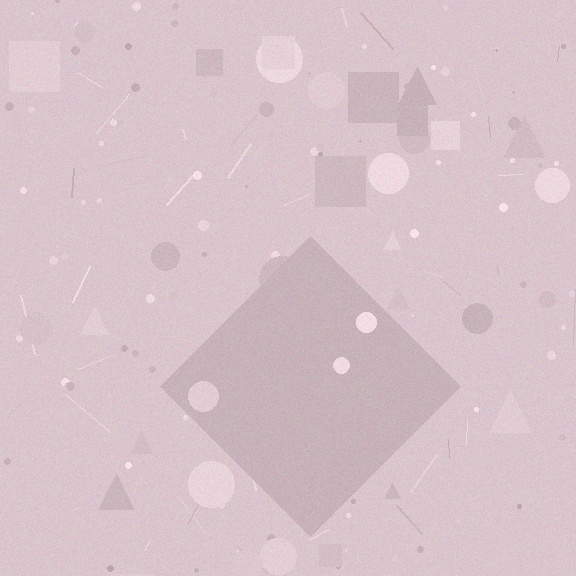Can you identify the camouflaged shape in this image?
The camouflaged shape is a diamond.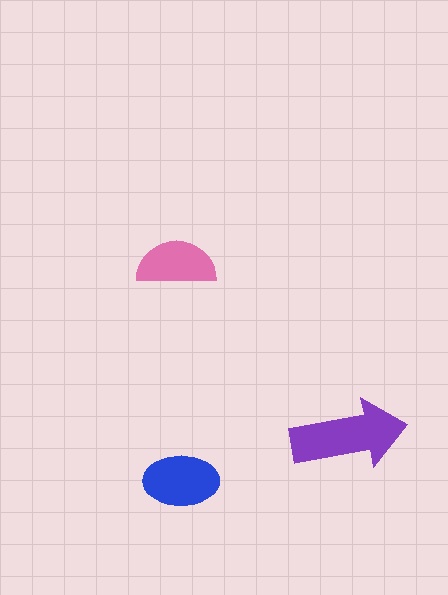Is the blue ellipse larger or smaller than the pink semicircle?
Larger.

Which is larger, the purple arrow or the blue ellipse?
The purple arrow.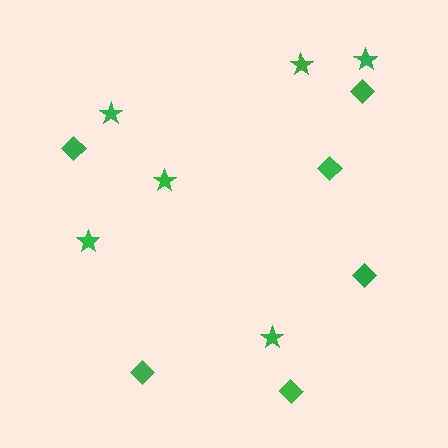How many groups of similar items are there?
There are 2 groups: one group of diamonds (6) and one group of stars (6).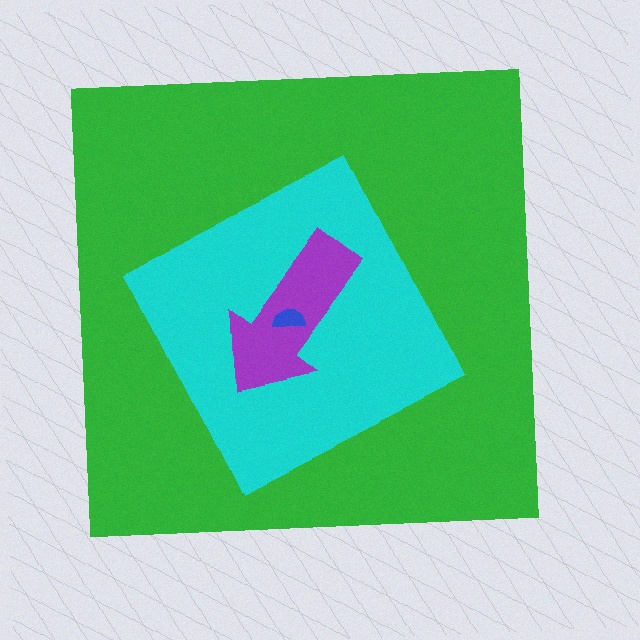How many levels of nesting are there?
4.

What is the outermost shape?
The green square.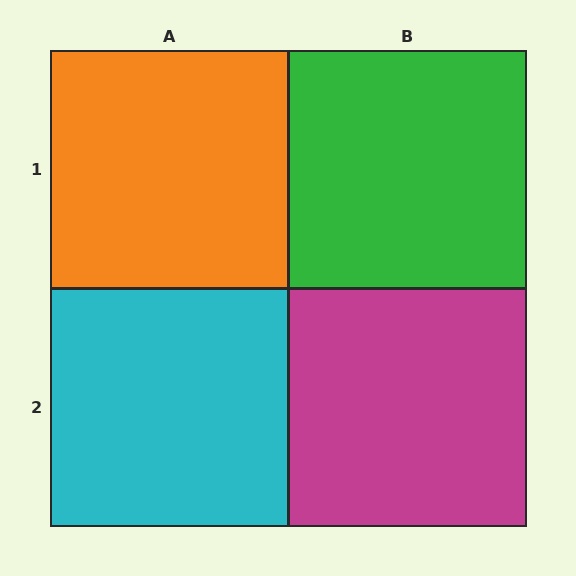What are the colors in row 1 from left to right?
Orange, green.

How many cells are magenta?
1 cell is magenta.